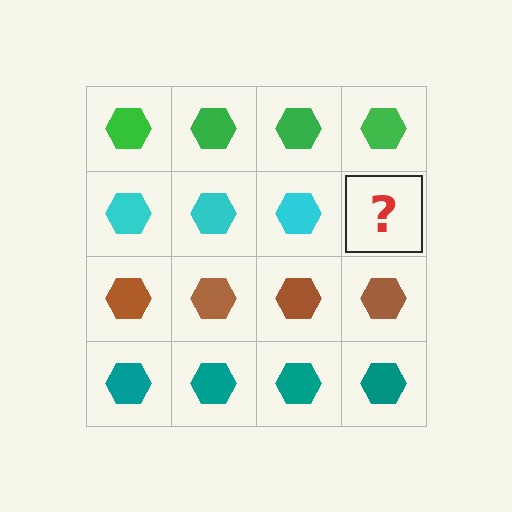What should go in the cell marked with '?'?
The missing cell should contain a cyan hexagon.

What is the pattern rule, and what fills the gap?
The rule is that each row has a consistent color. The gap should be filled with a cyan hexagon.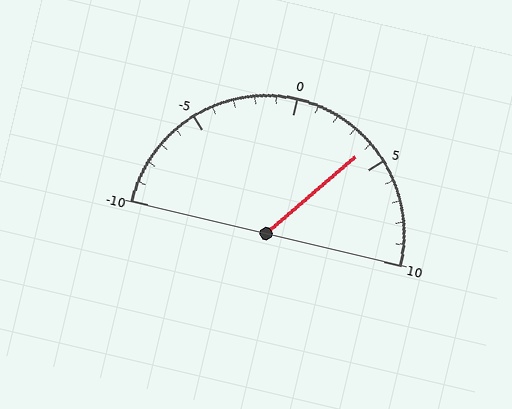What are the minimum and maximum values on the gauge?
The gauge ranges from -10 to 10.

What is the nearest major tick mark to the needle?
The nearest major tick mark is 5.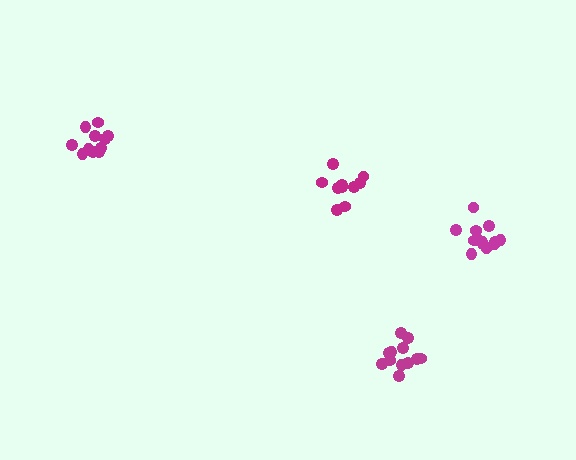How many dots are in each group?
Group 1: 11 dots, Group 2: 12 dots, Group 3: 13 dots, Group 4: 11 dots (47 total).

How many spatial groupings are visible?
There are 4 spatial groupings.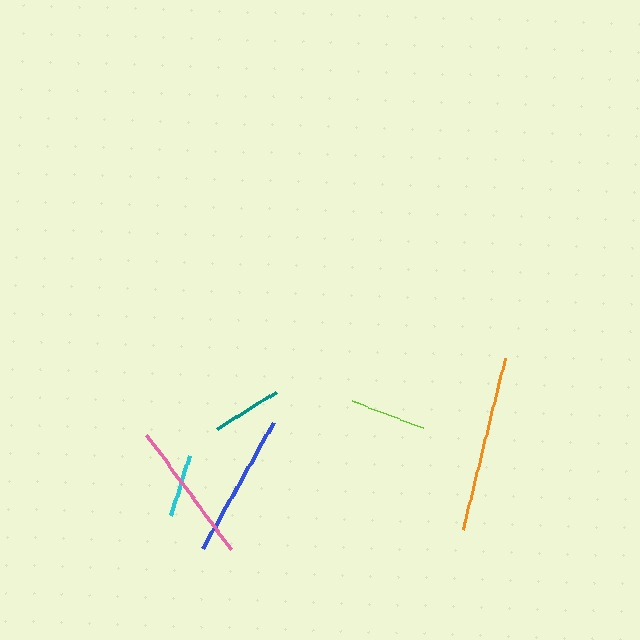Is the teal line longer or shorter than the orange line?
The orange line is longer than the teal line.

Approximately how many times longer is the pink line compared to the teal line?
The pink line is approximately 2.0 times the length of the teal line.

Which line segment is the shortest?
The cyan line is the shortest at approximately 63 pixels.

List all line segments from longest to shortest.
From longest to shortest: orange, blue, pink, lime, teal, cyan.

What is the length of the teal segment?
The teal segment is approximately 70 pixels long.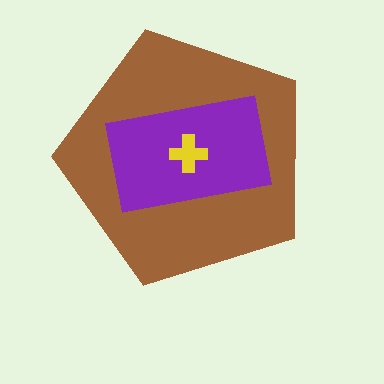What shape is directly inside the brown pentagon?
The purple rectangle.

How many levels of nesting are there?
3.